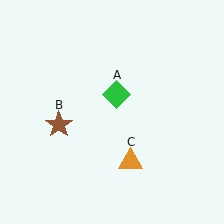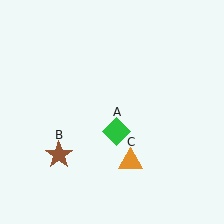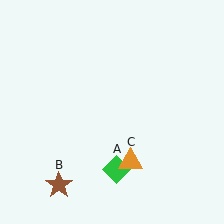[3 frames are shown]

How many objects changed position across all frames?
2 objects changed position: green diamond (object A), brown star (object B).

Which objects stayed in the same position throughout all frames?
Orange triangle (object C) remained stationary.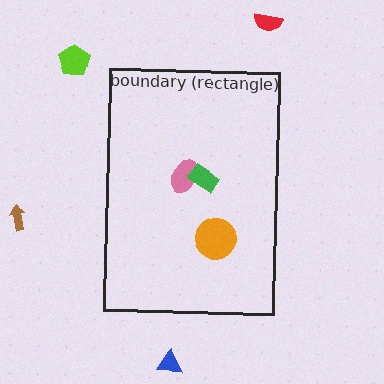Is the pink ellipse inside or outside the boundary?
Inside.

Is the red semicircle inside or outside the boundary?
Outside.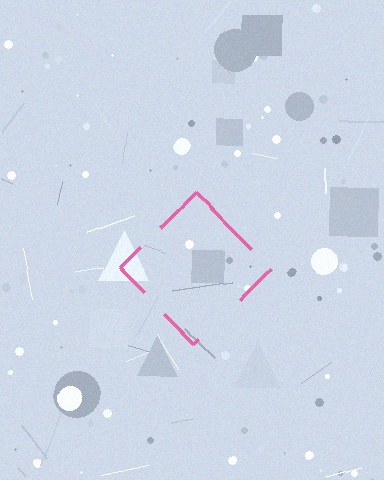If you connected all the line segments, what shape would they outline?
They would outline a diamond.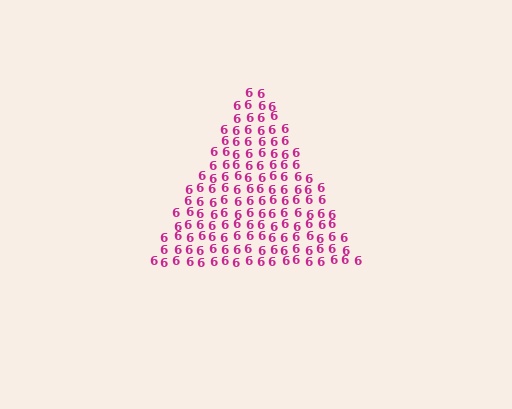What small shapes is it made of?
It is made of small digit 6's.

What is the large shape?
The large shape is a triangle.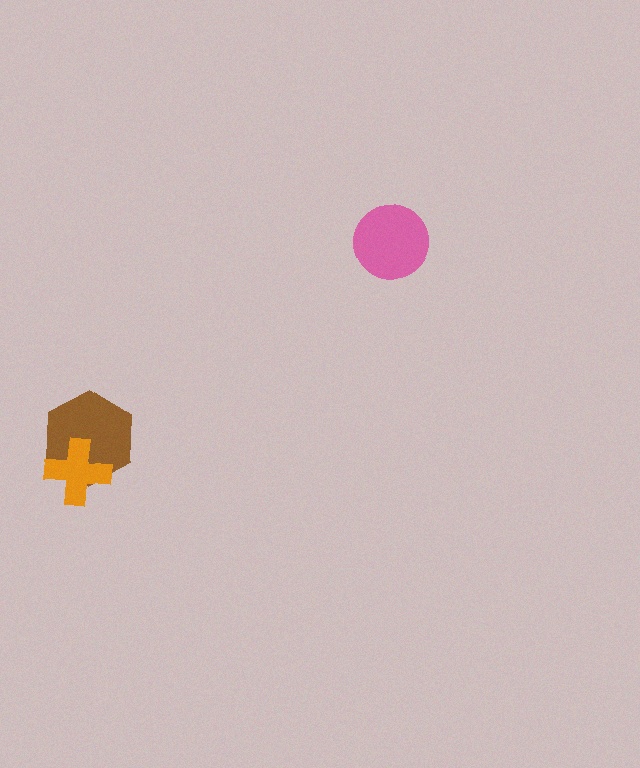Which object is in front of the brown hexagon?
The orange cross is in front of the brown hexagon.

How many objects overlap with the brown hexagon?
1 object overlaps with the brown hexagon.